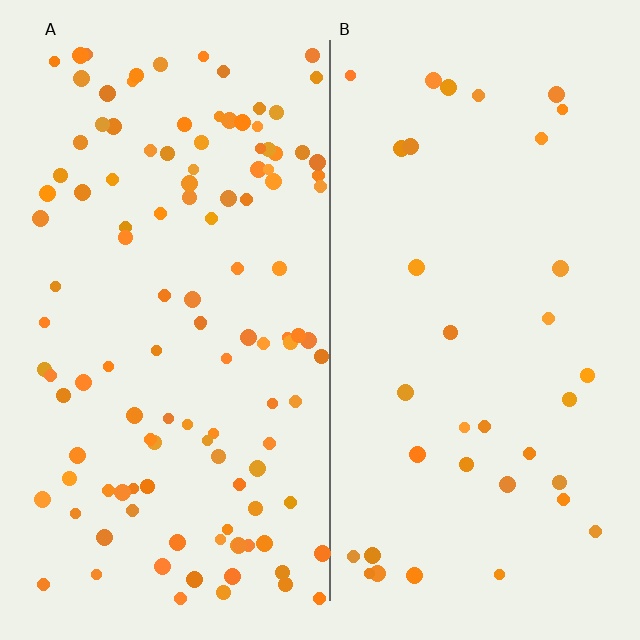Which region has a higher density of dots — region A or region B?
A (the left).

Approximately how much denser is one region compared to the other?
Approximately 3.4× — region A over region B.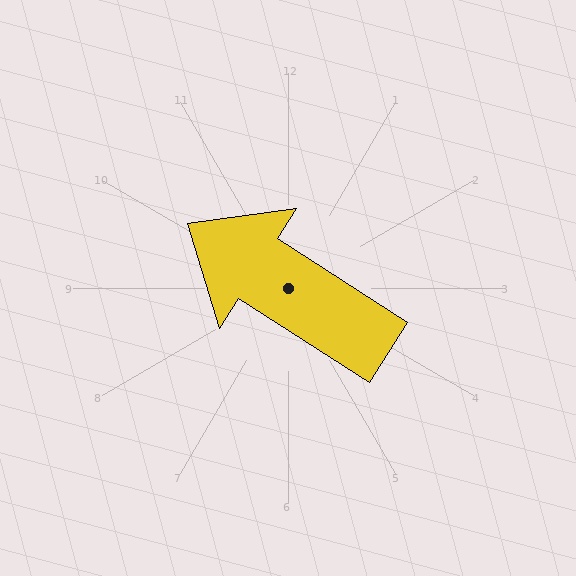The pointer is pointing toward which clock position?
Roughly 10 o'clock.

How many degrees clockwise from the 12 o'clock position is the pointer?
Approximately 303 degrees.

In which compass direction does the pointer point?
Northwest.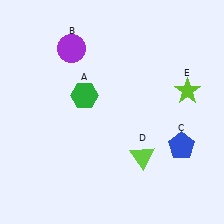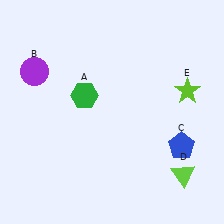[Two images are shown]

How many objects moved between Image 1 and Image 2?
2 objects moved between the two images.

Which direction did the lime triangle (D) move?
The lime triangle (D) moved right.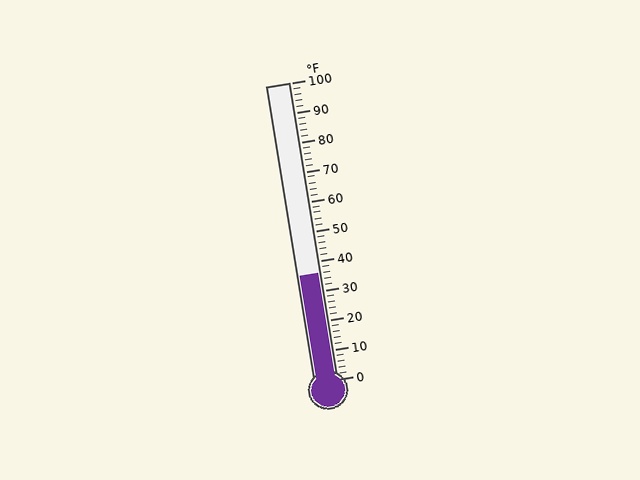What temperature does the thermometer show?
The thermometer shows approximately 36°F.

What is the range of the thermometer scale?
The thermometer scale ranges from 0°F to 100°F.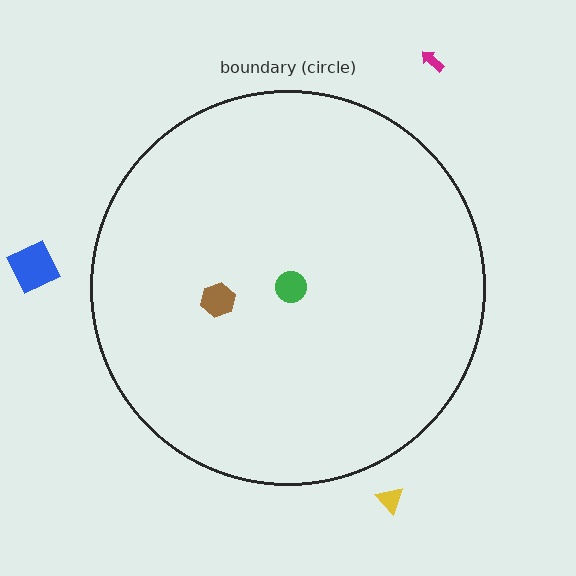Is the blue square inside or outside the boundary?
Outside.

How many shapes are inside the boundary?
2 inside, 3 outside.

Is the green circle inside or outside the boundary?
Inside.